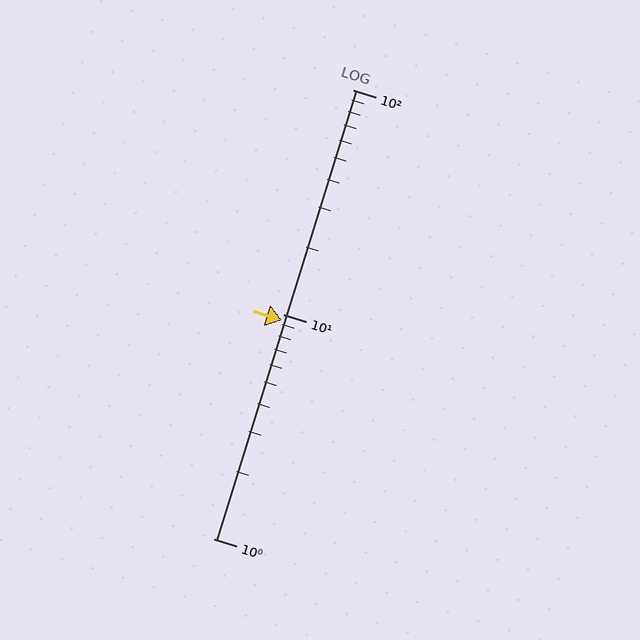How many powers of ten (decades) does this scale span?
The scale spans 2 decades, from 1 to 100.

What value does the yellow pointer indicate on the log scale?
The pointer indicates approximately 9.4.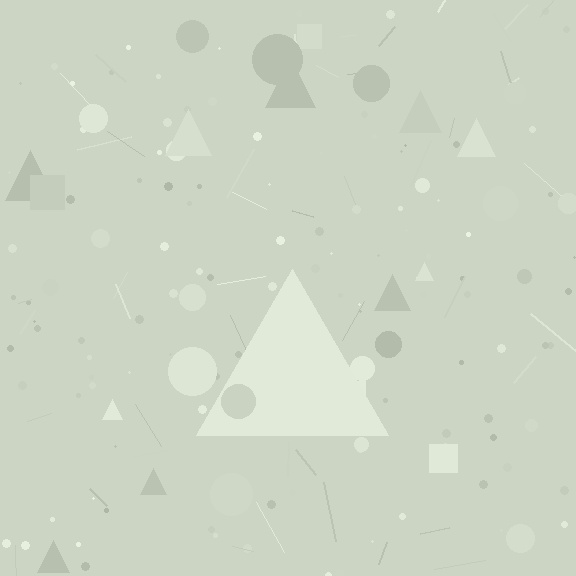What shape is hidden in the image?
A triangle is hidden in the image.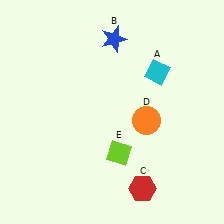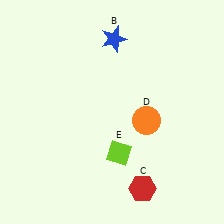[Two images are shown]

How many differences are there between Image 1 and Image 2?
There is 1 difference between the two images.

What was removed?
The cyan diamond (A) was removed in Image 2.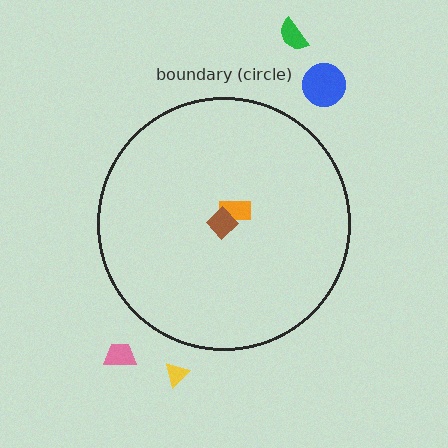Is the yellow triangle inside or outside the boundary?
Outside.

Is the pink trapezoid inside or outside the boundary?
Outside.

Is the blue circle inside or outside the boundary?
Outside.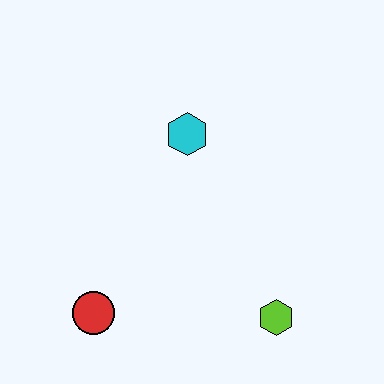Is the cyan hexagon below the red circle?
No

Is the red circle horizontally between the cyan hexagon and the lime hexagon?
No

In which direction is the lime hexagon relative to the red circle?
The lime hexagon is to the right of the red circle.